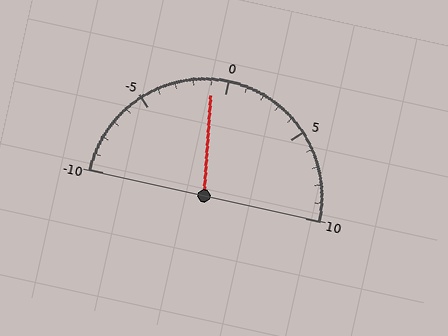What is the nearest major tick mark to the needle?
The nearest major tick mark is 0.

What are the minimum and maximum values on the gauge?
The gauge ranges from -10 to 10.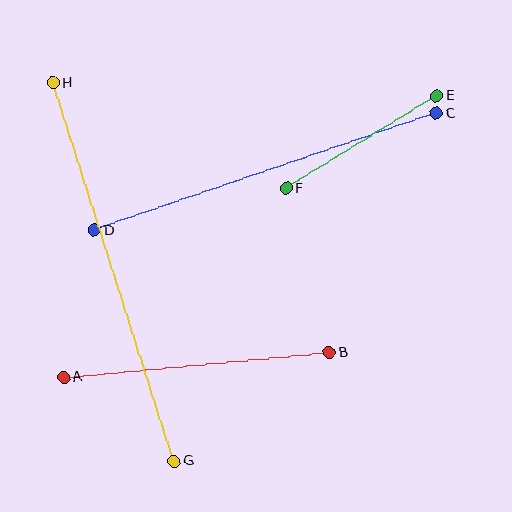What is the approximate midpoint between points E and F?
The midpoint is at approximately (361, 142) pixels.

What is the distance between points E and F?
The distance is approximately 177 pixels.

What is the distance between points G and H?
The distance is approximately 397 pixels.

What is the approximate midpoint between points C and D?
The midpoint is at approximately (265, 172) pixels.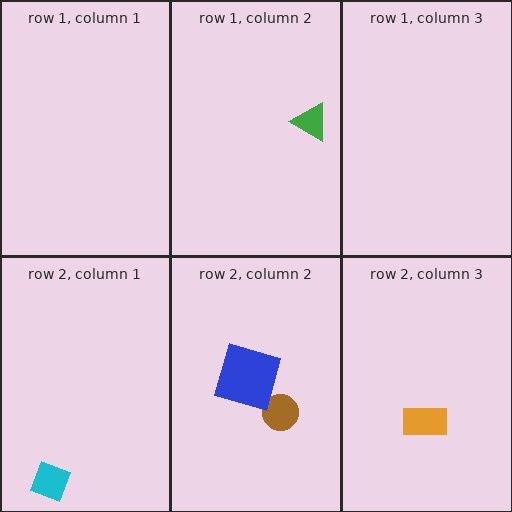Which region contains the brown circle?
The row 2, column 2 region.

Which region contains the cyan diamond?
The row 2, column 1 region.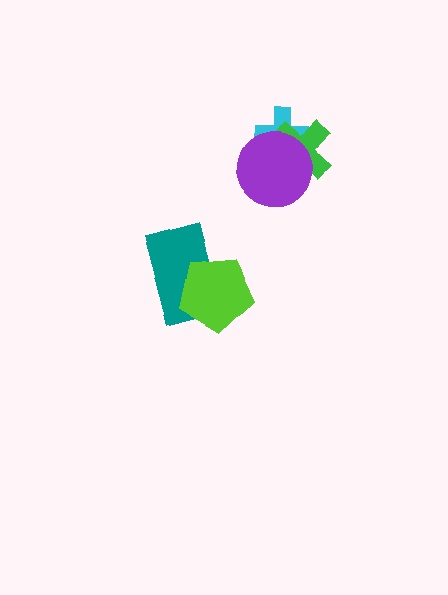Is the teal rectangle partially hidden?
Yes, it is partially covered by another shape.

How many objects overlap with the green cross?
2 objects overlap with the green cross.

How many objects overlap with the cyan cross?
2 objects overlap with the cyan cross.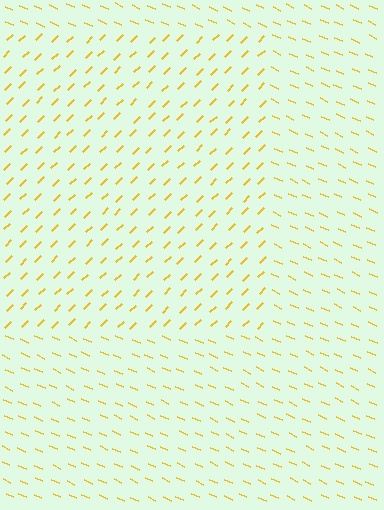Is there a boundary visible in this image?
Yes, there is a texture boundary formed by a change in line orientation.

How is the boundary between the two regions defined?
The boundary is defined purely by a change in line orientation (approximately 69 degrees difference). All lines are the same color and thickness.